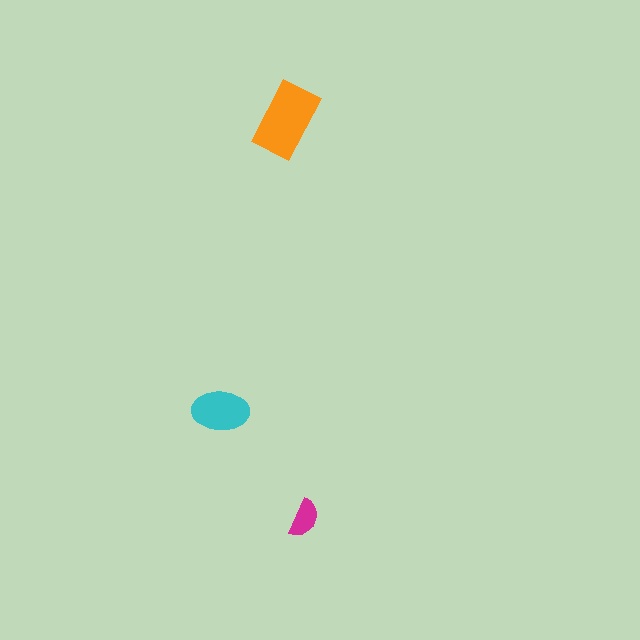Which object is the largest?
The orange rectangle.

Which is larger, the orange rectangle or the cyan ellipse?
The orange rectangle.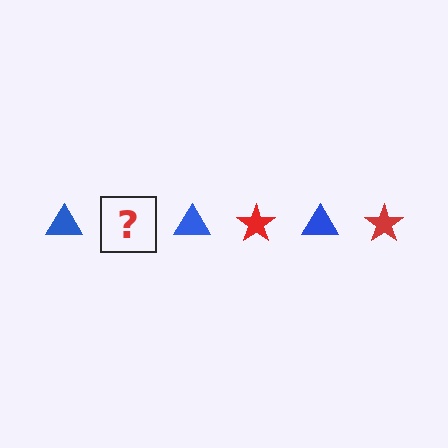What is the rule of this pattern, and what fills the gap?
The rule is that the pattern alternates between blue triangle and red star. The gap should be filled with a red star.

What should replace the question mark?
The question mark should be replaced with a red star.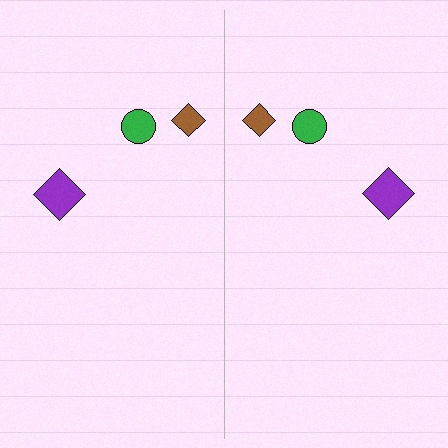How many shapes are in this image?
There are 6 shapes in this image.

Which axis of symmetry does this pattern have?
The pattern has a vertical axis of symmetry running through the center of the image.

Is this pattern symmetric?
Yes, this pattern has bilateral (reflection) symmetry.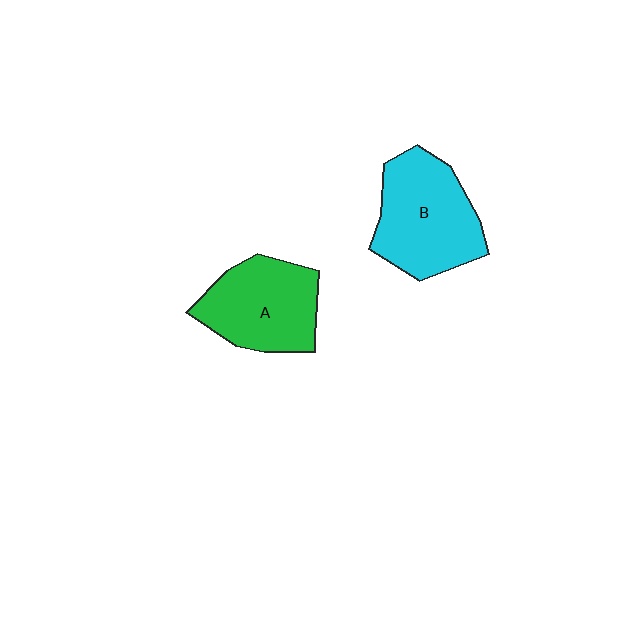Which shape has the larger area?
Shape B (cyan).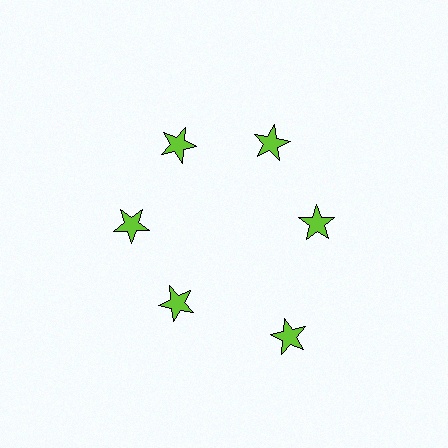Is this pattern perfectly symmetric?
No. The 6 lime stars are arranged in a ring, but one element near the 5 o'clock position is pushed outward from the center, breaking the 6-fold rotational symmetry.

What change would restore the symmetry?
The symmetry would be restored by moving it inward, back onto the ring so that all 6 stars sit at equal angles and equal distance from the center.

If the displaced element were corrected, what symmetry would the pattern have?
It would have 6-fold rotational symmetry — the pattern would map onto itself every 60 degrees.